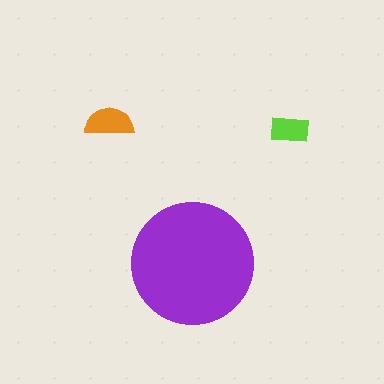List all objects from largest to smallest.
The purple circle, the orange semicircle, the lime rectangle.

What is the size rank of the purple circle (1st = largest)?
1st.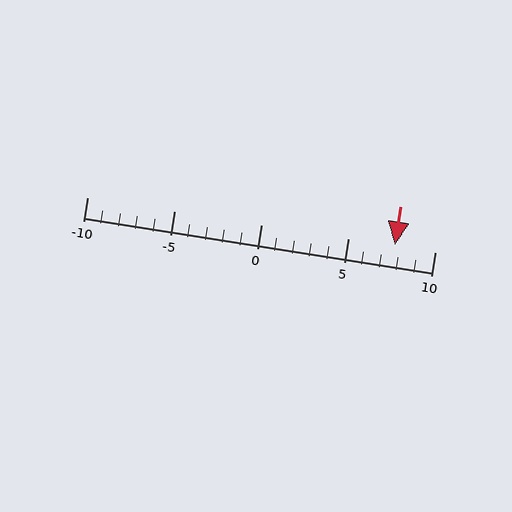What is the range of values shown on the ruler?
The ruler shows values from -10 to 10.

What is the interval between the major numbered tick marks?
The major tick marks are spaced 5 units apart.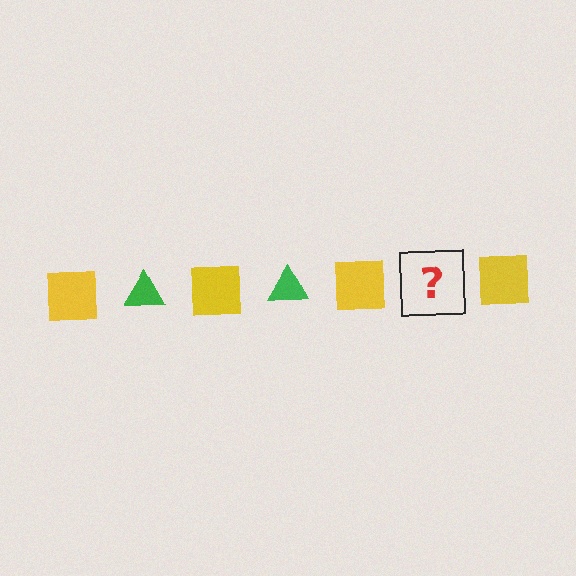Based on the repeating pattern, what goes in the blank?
The blank should be a green triangle.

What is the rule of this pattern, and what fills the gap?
The rule is that the pattern alternates between yellow square and green triangle. The gap should be filled with a green triangle.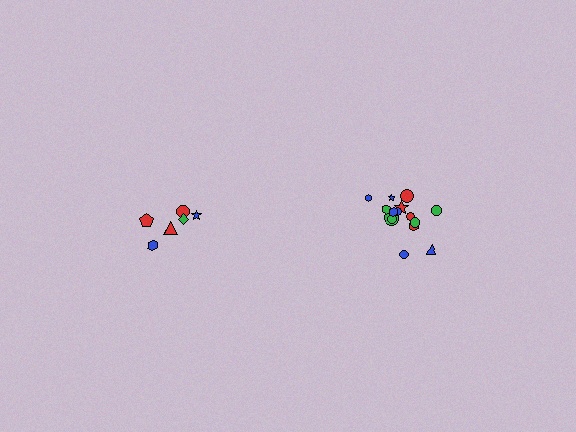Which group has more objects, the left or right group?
The right group.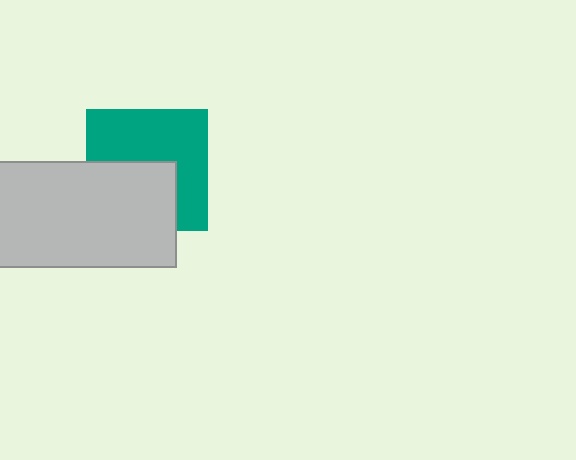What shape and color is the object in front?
The object in front is a light gray rectangle.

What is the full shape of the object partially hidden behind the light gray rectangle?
The partially hidden object is a teal square.